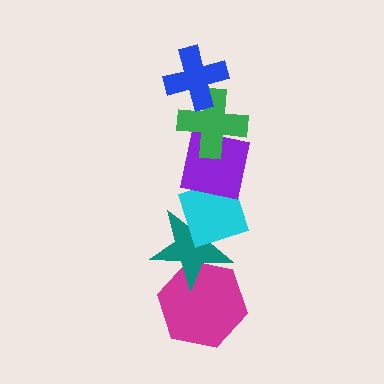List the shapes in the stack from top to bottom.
From top to bottom: the blue cross, the green cross, the purple square, the cyan diamond, the teal star, the magenta hexagon.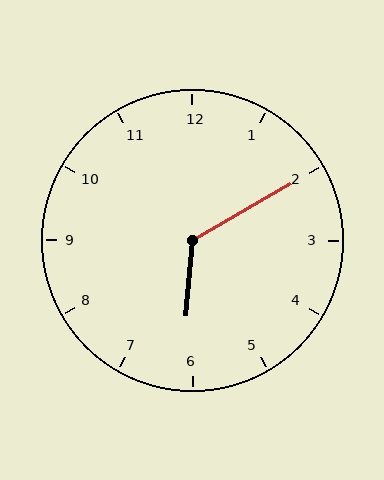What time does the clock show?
6:10.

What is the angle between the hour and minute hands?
Approximately 125 degrees.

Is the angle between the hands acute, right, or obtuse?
It is obtuse.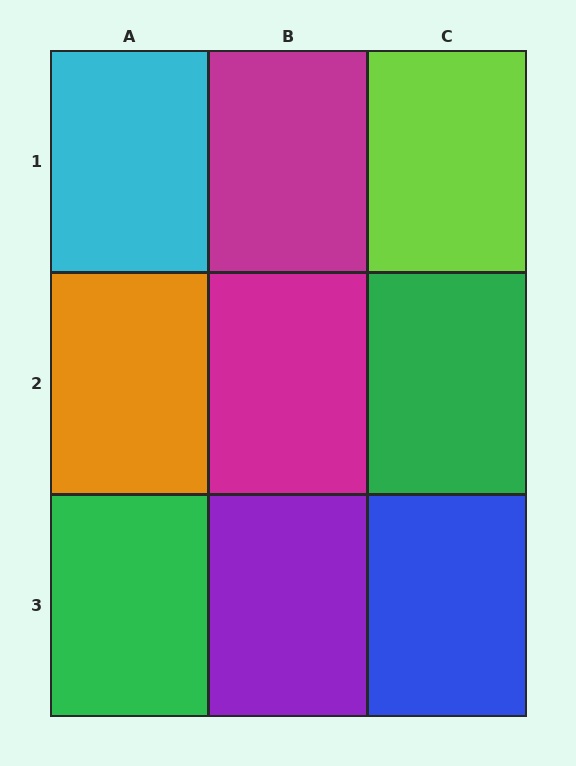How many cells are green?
2 cells are green.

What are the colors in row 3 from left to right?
Green, purple, blue.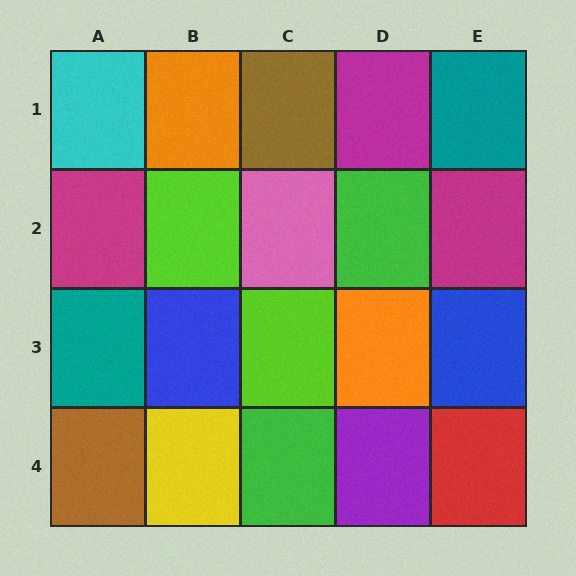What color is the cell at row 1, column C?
Brown.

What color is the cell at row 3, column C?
Lime.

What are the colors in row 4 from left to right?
Brown, yellow, green, purple, red.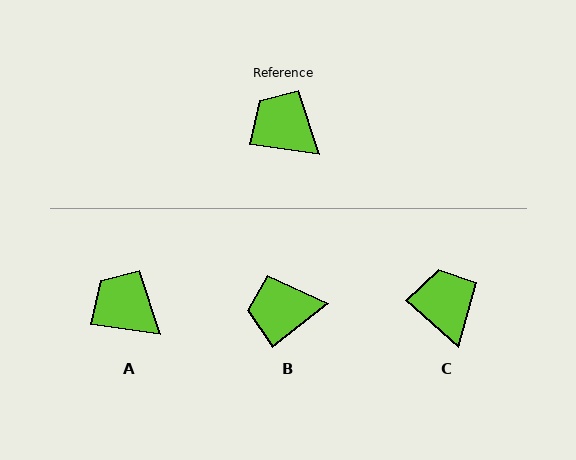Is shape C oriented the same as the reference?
No, it is off by about 34 degrees.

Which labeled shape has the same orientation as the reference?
A.